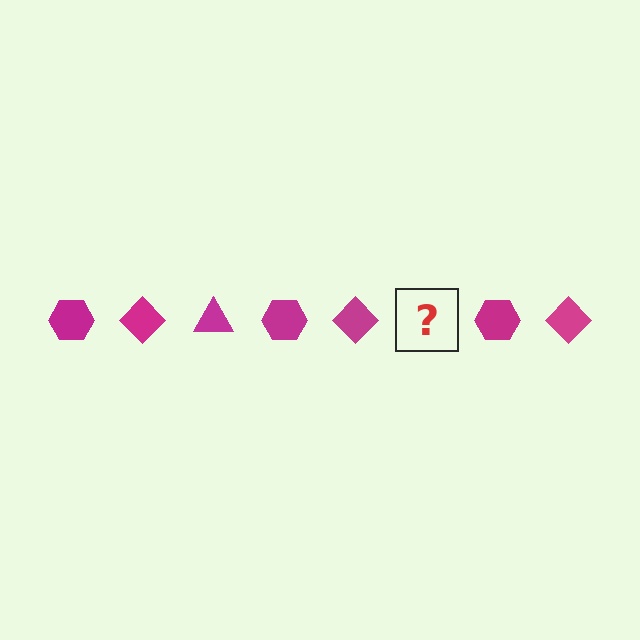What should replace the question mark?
The question mark should be replaced with a magenta triangle.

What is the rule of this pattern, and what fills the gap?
The rule is that the pattern cycles through hexagon, diamond, triangle shapes in magenta. The gap should be filled with a magenta triangle.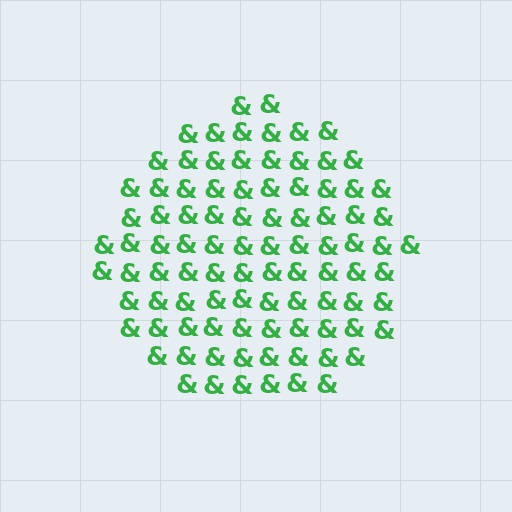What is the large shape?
The large shape is a circle.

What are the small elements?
The small elements are ampersands.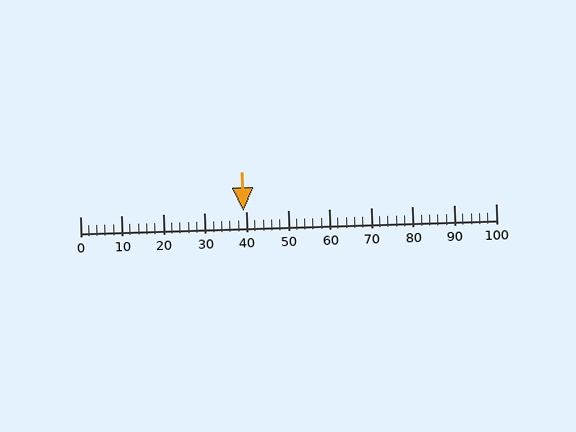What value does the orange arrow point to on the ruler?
The orange arrow points to approximately 39.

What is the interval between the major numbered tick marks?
The major tick marks are spaced 10 units apart.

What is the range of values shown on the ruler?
The ruler shows values from 0 to 100.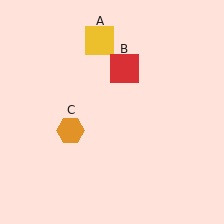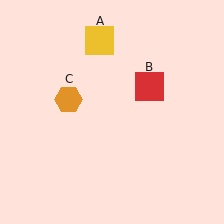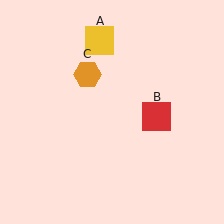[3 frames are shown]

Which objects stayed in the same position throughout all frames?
Yellow square (object A) remained stationary.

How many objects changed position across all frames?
2 objects changed position: red square (object B), orange hexagon (object C).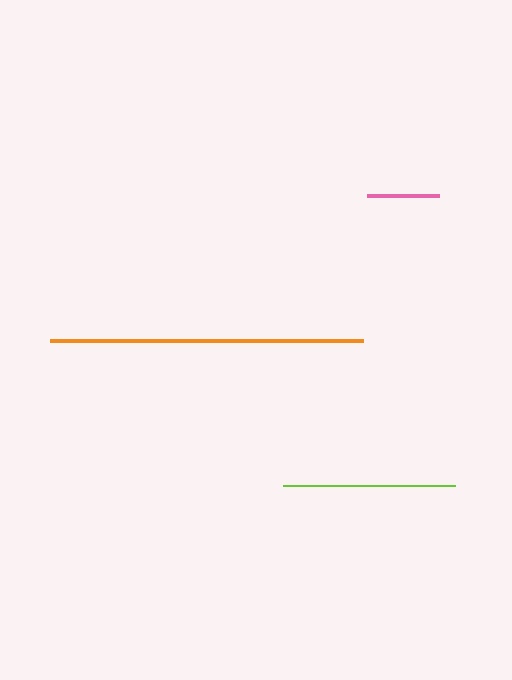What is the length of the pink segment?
The pink segment is approximately 72 pixels long.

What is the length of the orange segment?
The orange segment is approximately 313 pixels long.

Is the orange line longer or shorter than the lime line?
The orange line is longer than the lime line.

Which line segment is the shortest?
The pink line is the shortest at approximately 72 pixels.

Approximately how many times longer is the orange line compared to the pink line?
The orange line is approximately 4.4 times the length of the pink line.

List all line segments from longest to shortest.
From longest to shortest: orange, lime, pink.